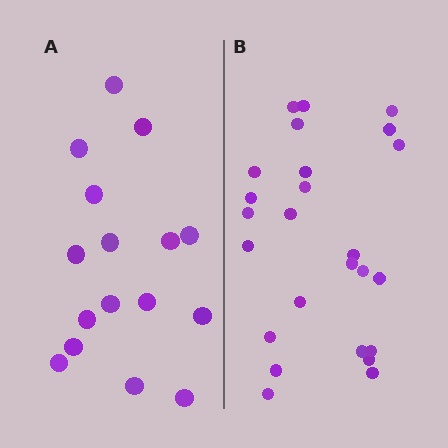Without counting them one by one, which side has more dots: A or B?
Region B (the right region) has more dots.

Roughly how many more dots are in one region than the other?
Region B has roughly 8 or so more dots than region A.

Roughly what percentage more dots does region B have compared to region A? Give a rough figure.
About 55% more.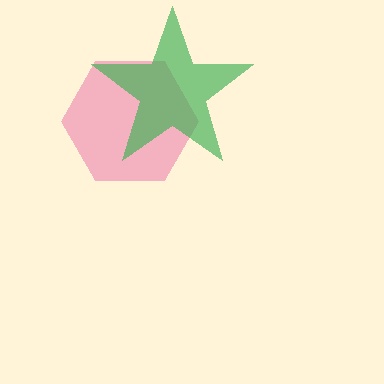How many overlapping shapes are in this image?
There are 2 overlapping shapes in the image.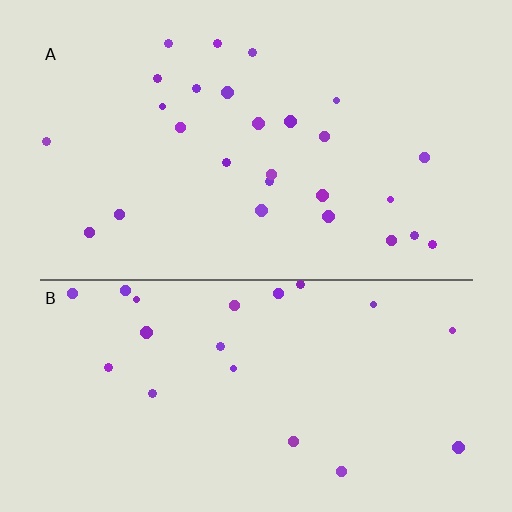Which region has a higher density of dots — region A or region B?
A (the top).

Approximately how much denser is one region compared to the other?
Approximately 1.3× — region A over region B.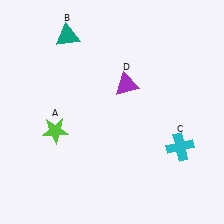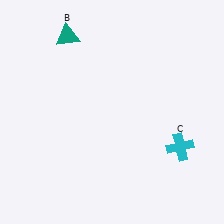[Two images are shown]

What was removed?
The purple triangle (D), the lime star (A) were removed in Image 2.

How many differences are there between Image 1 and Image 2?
There are 2 differences between the two images.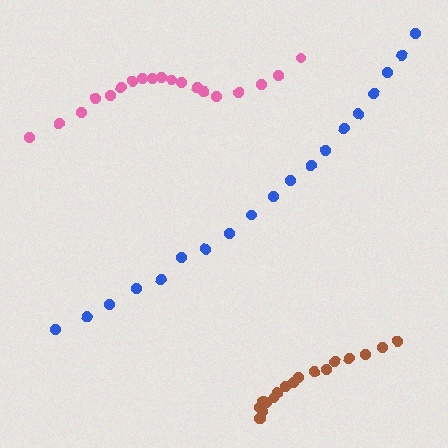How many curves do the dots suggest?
There are 3 distinct paths.